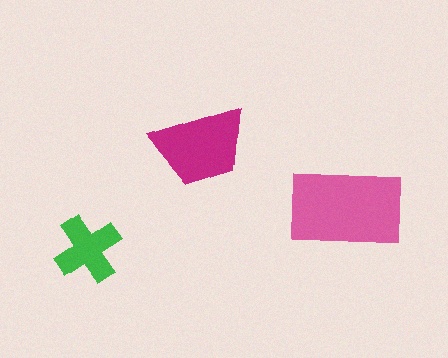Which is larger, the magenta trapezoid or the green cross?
The magenta trapezoid.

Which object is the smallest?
The green cross.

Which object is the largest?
The pink rectangle.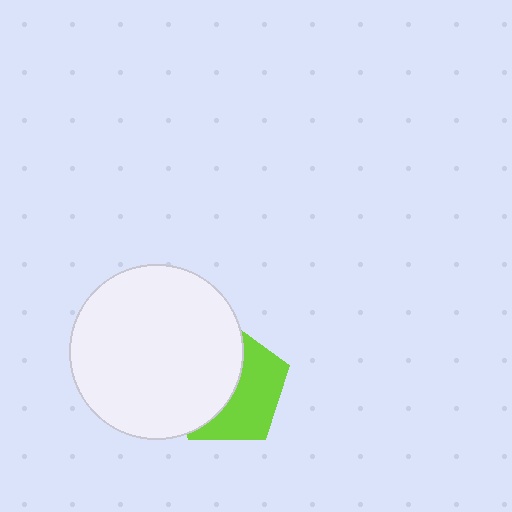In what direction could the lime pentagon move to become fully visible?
The lime pentagon could move right. That would shift it out from behind the white circle entirely.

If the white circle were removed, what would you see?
You would see the complete lime pentagon.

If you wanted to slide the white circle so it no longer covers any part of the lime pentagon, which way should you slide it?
Slide it left — that is the most direct way to separate the two shapes.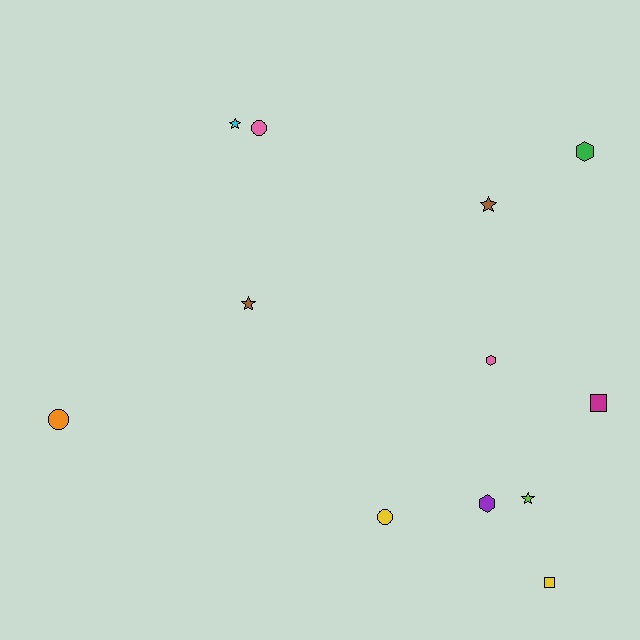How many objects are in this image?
There are 12 objects.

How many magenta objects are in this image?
There is 1 magenta object.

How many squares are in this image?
There are 2 squares.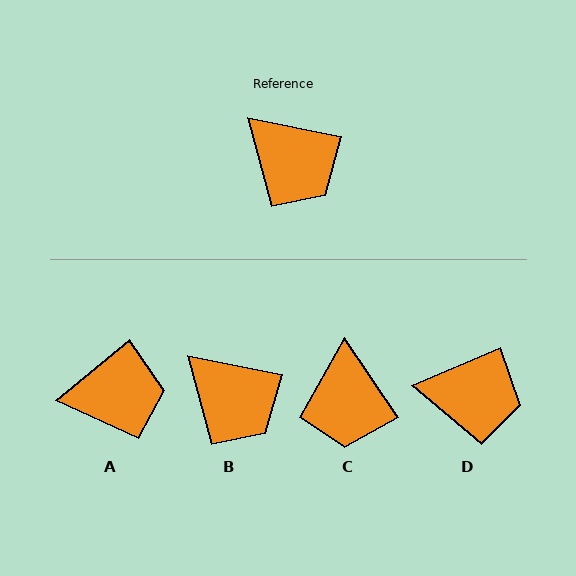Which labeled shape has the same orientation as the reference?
B.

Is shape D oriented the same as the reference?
No, it is off by about 35 degrees.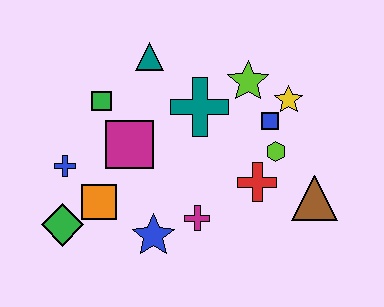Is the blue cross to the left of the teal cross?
Yes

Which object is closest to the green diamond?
The orange square is closest to the green diamond.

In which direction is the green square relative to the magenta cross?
The green square is above the magenta cross.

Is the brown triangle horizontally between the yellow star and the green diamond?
No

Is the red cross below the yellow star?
Yes